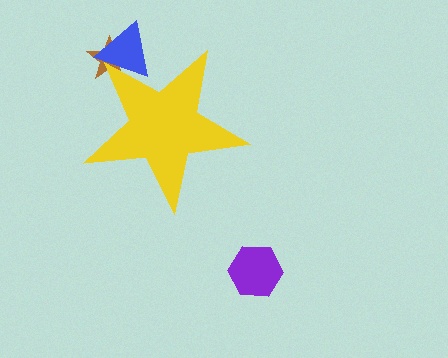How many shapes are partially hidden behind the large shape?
2 shapes are partially hidden.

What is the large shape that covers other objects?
A yellow star.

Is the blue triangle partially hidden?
Yes, the blue triangle is partially hidden behind the yellow star.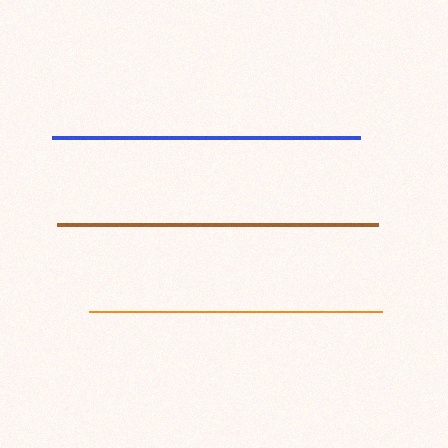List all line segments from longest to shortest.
From longest to shortest: brown, blue, orange.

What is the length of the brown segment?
The brown segment is approximately 321 pixels long.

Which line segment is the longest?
The brown line is the longest at approximately 321 pixels.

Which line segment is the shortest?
The orange line is the shortest at approximately 293 pixels.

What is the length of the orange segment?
The orange segment is approximately 293 pixels long.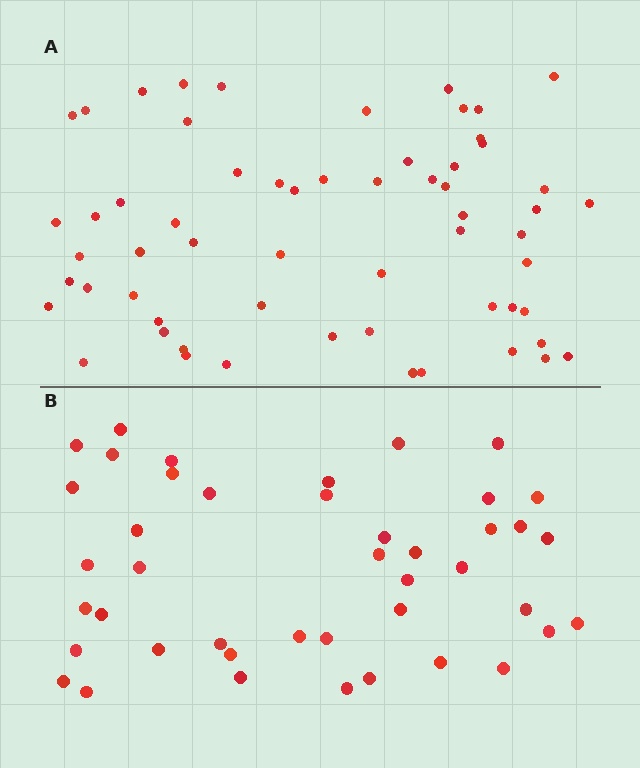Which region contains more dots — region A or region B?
Region A (the top region) has more dots.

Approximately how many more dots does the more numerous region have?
Region A has approximately 15 more dots than region B.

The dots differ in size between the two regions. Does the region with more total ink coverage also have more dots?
No. Region B has more total ink coverage because its dots are larger, but region A actually contains more individual dots. Total area can be misleading — the number of items is what matters here.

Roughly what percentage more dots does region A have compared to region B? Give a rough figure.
About 40% more.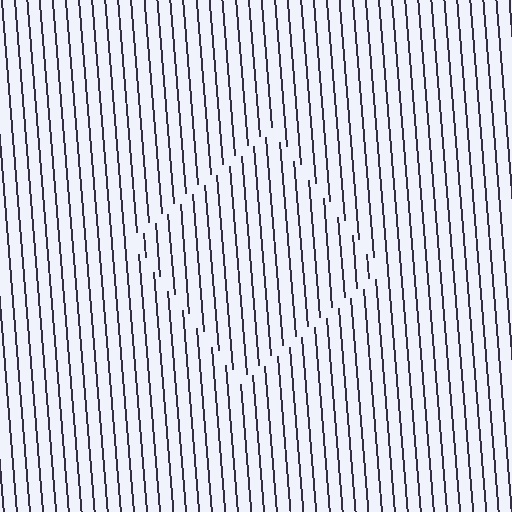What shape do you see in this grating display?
An illusory square. The interior of the shape contains the same grating, shifted by half a period — the contour is defined by the phase discontinuity where line-ends from the inner and outer gratings abut.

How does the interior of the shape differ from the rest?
The interior of the shape contains the same grating, shifted by half a period — the contour is defined by the phase discontinuity where line-ends from the inner and outer gratings abut.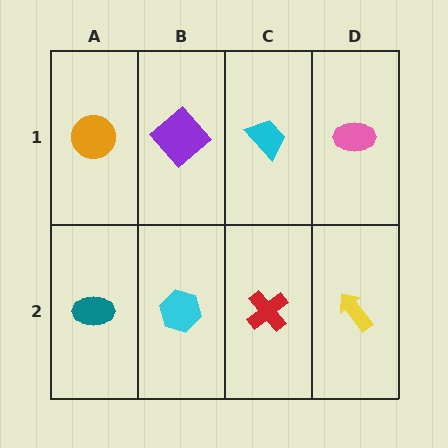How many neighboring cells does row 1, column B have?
3.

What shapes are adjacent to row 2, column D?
A pink ellipse (row 1, column D), a red cross (row 2, column C).